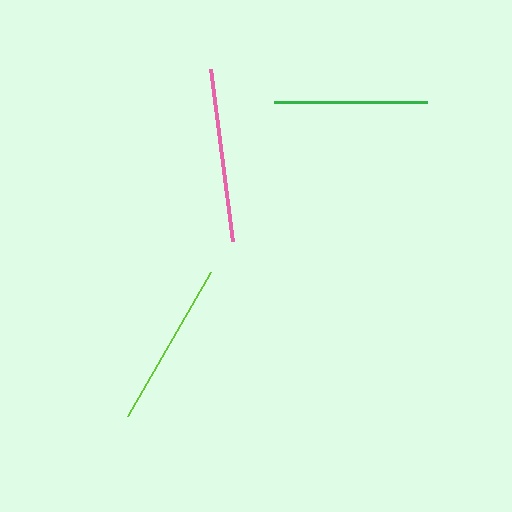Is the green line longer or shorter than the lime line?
The lime line is longer than the green line.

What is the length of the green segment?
The green segment is approximately 153 pixels long.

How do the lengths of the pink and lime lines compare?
The pink and lime lines are approximately the same length.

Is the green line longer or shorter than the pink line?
The pink line is longer than the green line.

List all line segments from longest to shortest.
From longest to shortest: pink, lime, green.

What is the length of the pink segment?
The pink segment is approximately 174 pixels long.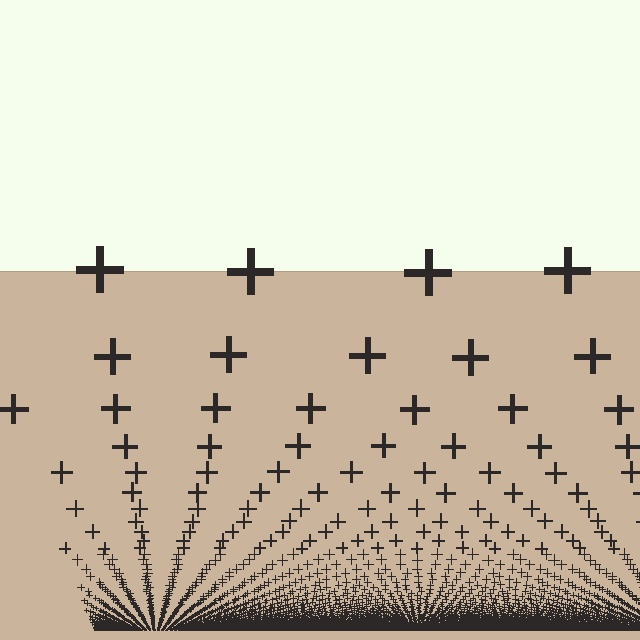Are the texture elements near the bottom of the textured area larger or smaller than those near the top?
Smaller. The gradient is inverted — elements near the bottom are smaller and denser.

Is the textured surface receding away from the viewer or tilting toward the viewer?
The surface appears to tilt toward the viewer. Texture elements get larger and sparser toward the top.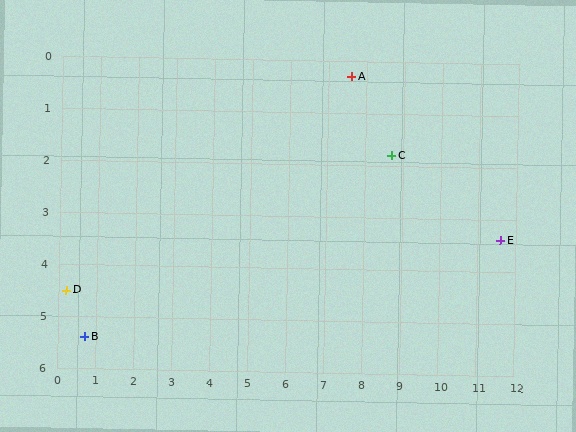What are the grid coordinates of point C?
Point C is at approximately (8.7, 1.8).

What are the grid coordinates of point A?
Point A is at approximately (7.6, 0.3).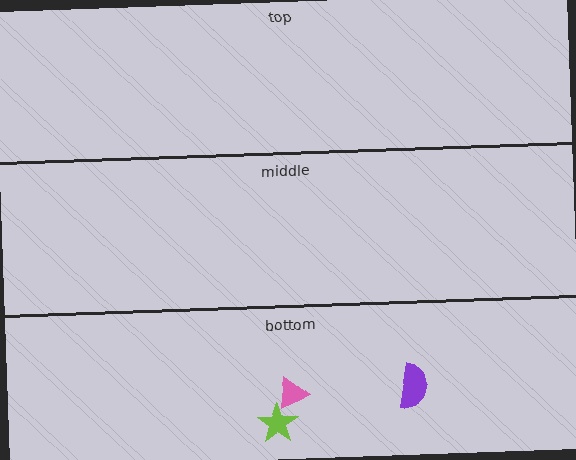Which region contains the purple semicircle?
The bottom region.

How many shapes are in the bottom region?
3.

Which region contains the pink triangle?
The bottom region.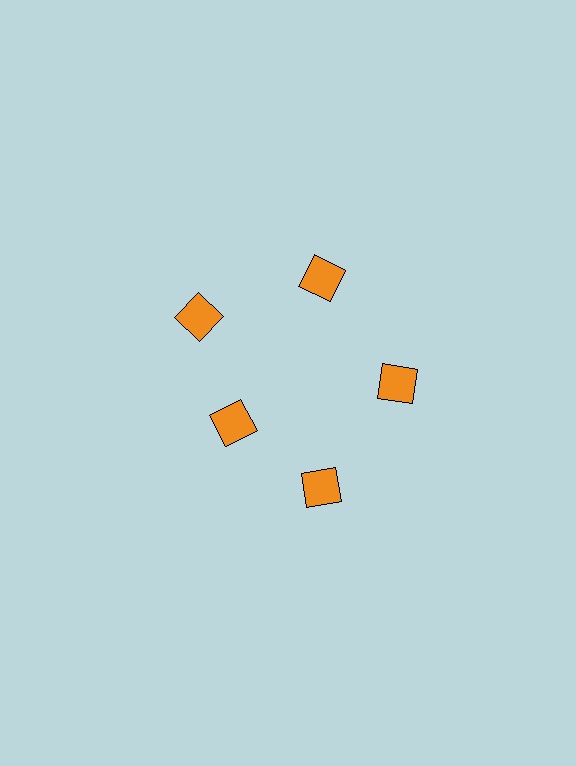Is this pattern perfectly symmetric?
No. The 5 orange diamonds are arranged in a ring, but one element near the 8 o'clock position is pulled inward toward the center, breaking the 5-fold rotational symmetry.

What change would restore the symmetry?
The symmetry would be restored by moving it outward, back onto the ring so that all 5 diamonds sit at equal angles and equal distance from the center.